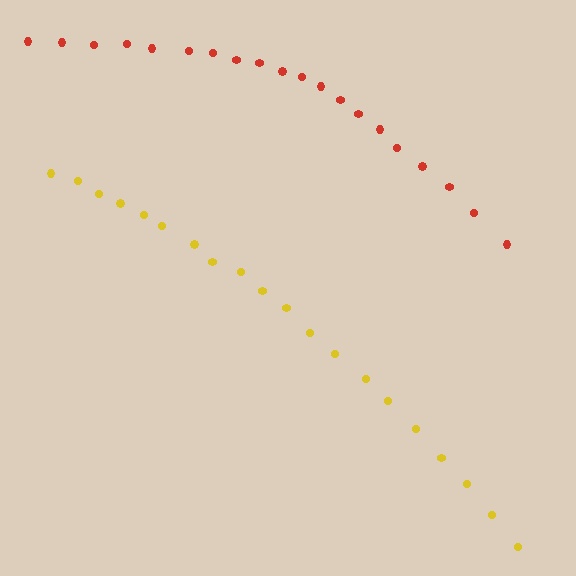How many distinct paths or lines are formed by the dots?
There are 2 distinct paths.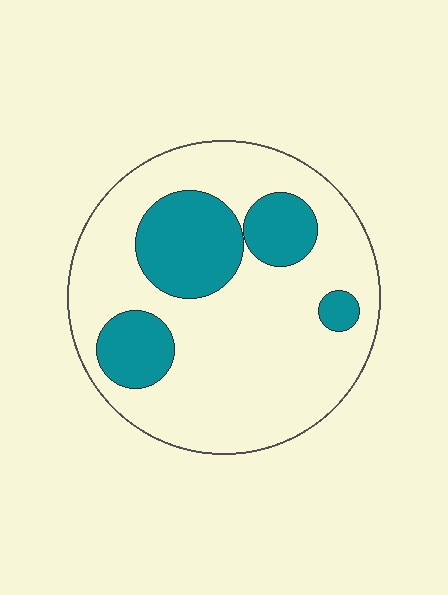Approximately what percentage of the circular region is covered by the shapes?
Approximately 25%.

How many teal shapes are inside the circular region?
4.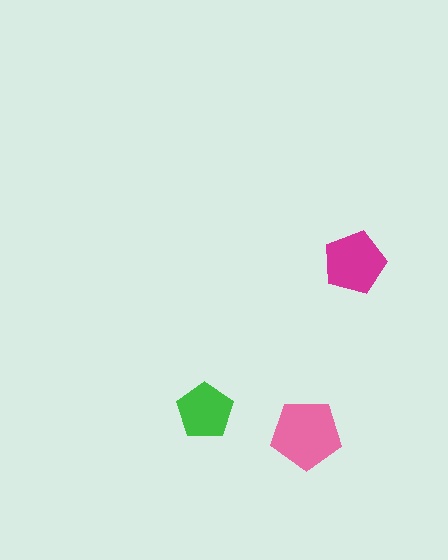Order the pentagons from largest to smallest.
the pink one, the magenta one, the green one.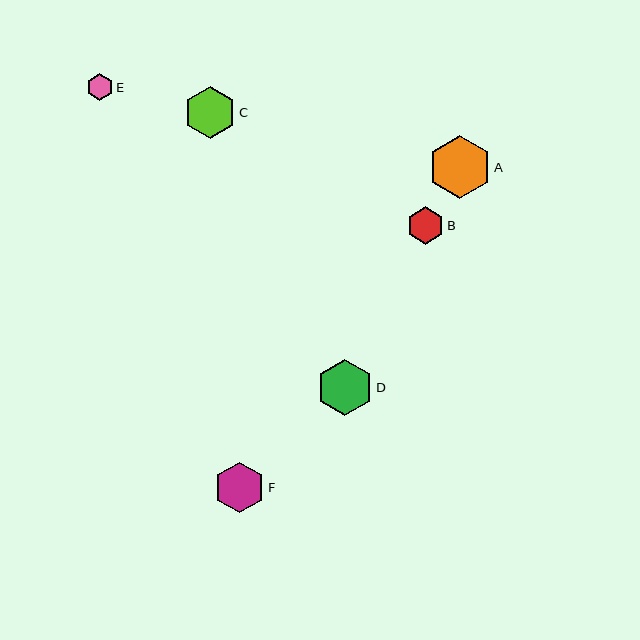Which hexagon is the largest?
Hexagon A is the largest with a size of approximately 63 pixels.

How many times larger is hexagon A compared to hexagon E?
Hexagon A is approximately 2.3 times the size of hexagon E.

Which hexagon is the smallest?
Hexagon E is the smallest with a size of approximately 27 pixels.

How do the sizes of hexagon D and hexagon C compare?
Hexagon D and hexagon C are approximately the same size.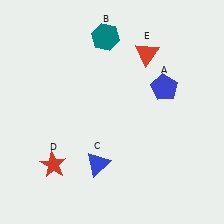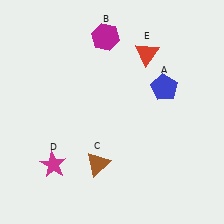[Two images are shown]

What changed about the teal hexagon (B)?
In Image 1, B is teal. In Image 2, it changed to magenta.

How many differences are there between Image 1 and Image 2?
There are 3 differences between the two images.